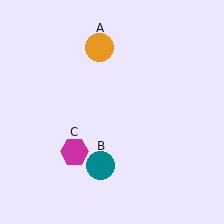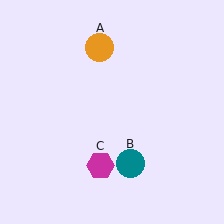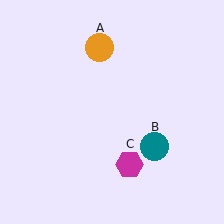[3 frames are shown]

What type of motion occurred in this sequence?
The teal circle (object B), magenta hexagon (object C) rotated counterclockwise around the center of the scene.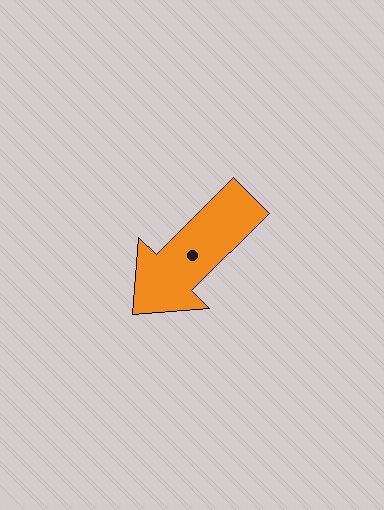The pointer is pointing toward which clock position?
Roughly 8 o'clock.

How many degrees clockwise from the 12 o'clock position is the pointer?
Approximately 225 degrees.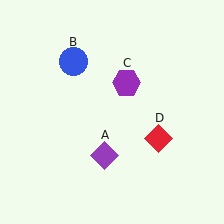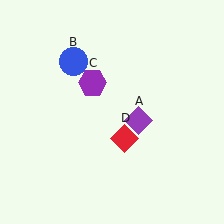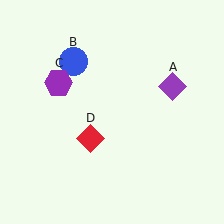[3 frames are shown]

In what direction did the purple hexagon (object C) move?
The purple hexagon (object C) moved left.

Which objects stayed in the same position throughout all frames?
Blue circle (object B) remained stationary.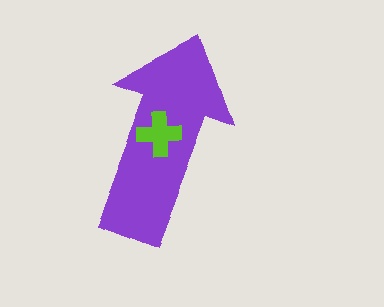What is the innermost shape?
The lime cross.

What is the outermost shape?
The purple arrow.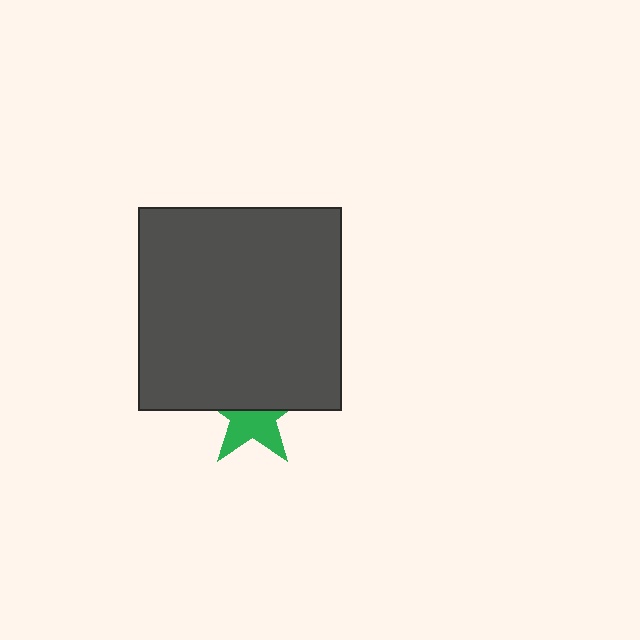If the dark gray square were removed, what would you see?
You would see the complete green star.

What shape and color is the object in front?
The object in front is a dark gray square.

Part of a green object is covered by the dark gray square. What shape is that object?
It is a star.